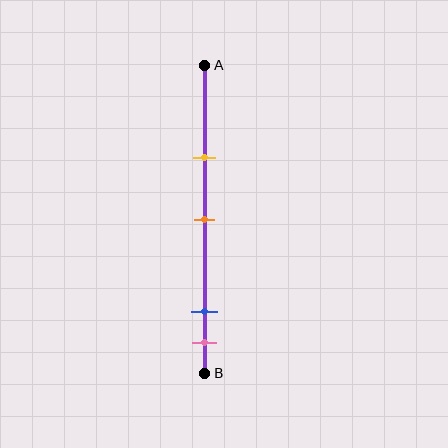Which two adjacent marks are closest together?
The blue and pink marks are the closest adjacent pair.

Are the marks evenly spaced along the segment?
No, the marks are not evenly spaced.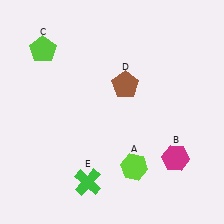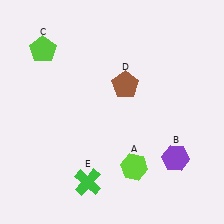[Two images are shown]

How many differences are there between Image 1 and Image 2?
There is 1 difference between the two images.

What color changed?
The hexagon (B) changed from magenta in Image 1 to purple in Image 2.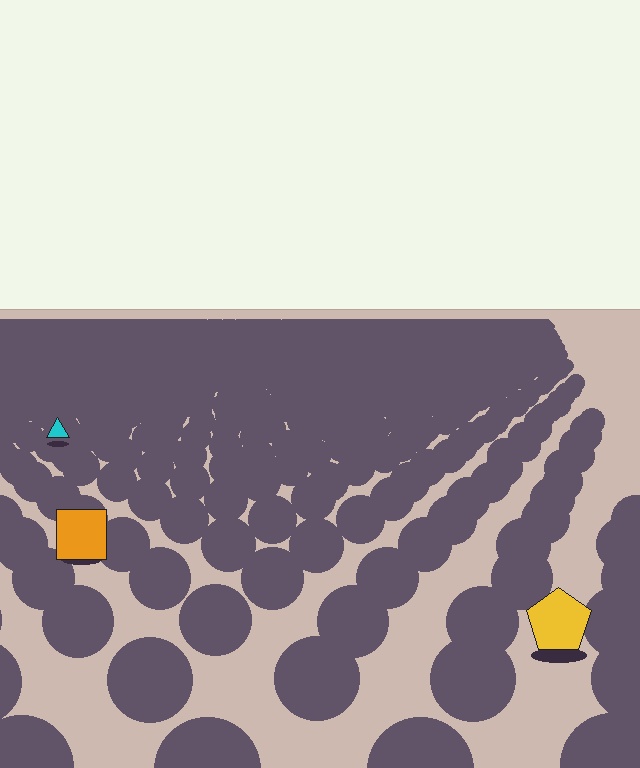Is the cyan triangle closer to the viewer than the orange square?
No. The orange square is closer — you can tell from the texture gradient: the ground texture is coarser near it.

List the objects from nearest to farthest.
From nearest to farthest: the yellow pentagon, the orange square, the cyan triangle.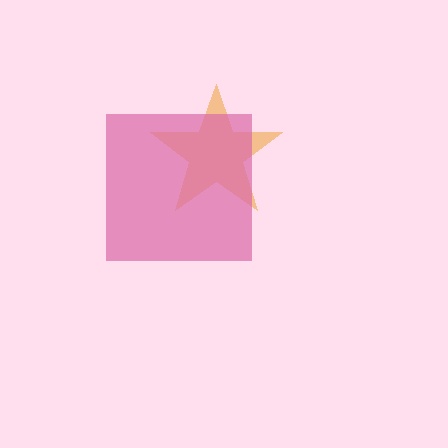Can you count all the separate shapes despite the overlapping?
Yes, there are 2 separate shapes.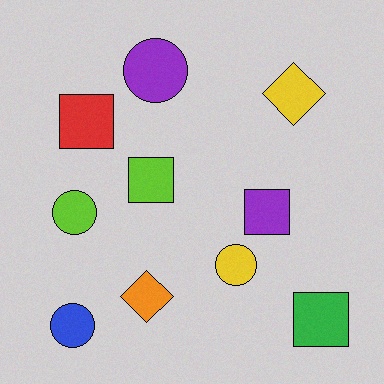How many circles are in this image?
There are 4 circles.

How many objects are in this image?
There are 10 objects.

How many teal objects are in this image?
There are no teal objects.